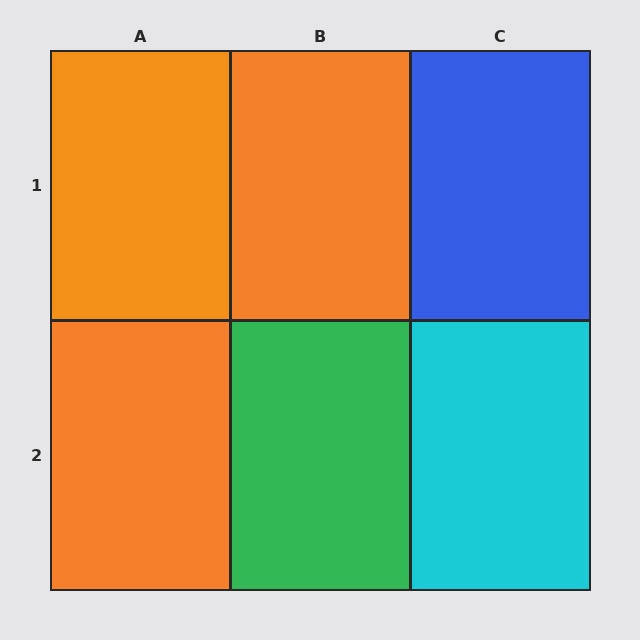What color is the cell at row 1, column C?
Blue.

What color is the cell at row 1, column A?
Orange.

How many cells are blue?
1 cell is blue.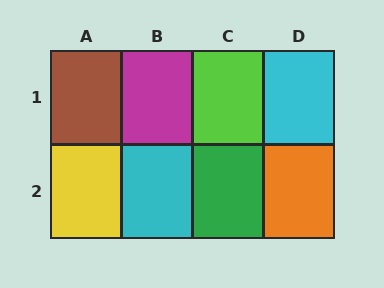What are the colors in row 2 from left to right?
Yellow, cyan, green, orange.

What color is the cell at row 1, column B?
Magenta.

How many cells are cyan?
2 cells are cyan.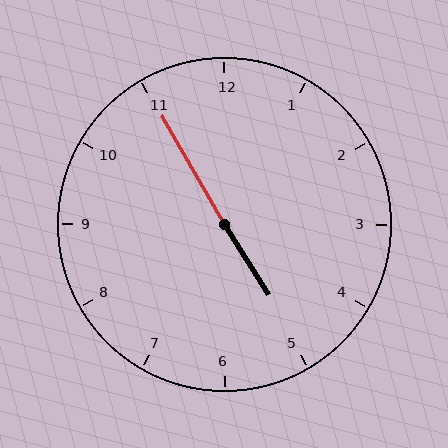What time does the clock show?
4:55.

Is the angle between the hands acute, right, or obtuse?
It is obtuse.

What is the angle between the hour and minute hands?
Approximately 178 degrees.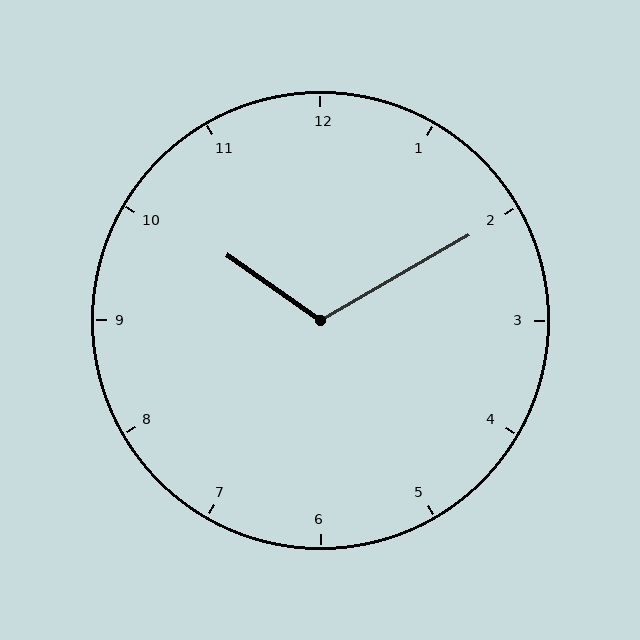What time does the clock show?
10:10.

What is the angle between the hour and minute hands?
Approximately 115 degrees.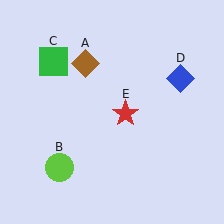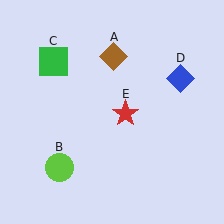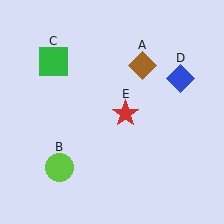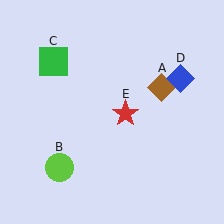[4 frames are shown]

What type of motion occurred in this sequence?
The brown diamond (object A) rotated clockwise around the center of the scene.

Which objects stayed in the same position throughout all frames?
Lime circle (object B) and green square (object C) and blue diamond (object D) and red star (object E) remained stationary.